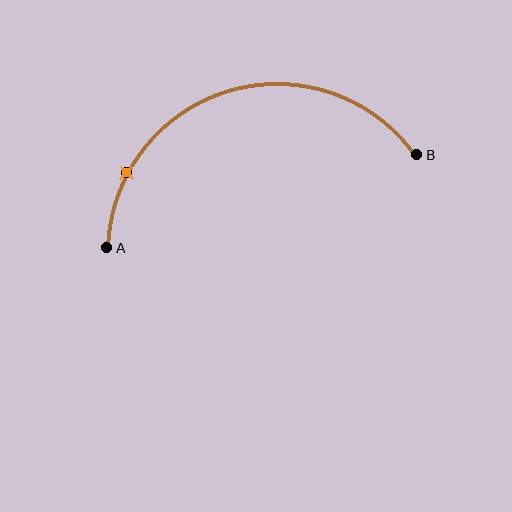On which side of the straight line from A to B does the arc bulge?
The arc bulges above the straight line connecting A and B.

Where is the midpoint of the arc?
The arc midpoint is the point on the curve farthest from the straight line joining A and B. It sits above that line.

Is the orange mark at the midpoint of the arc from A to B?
No. The orange mark lies on the arc but is closer to endpoint A. The arc midpoint would be at the point on the curve equidistant along the arc from both A and B.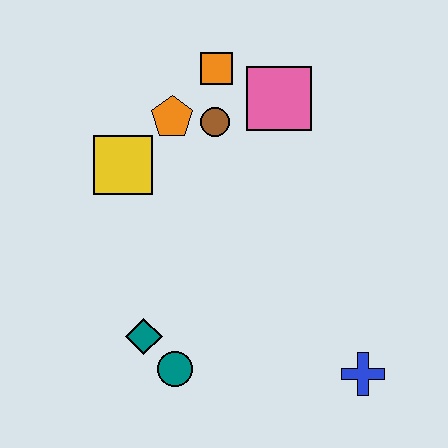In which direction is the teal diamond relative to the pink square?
The teal diamond is below the pink square.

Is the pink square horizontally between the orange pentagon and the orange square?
No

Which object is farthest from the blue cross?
The orange square is farthest from the blue cross.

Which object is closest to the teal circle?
The teal diamond is closest to the teal circle.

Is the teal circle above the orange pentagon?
No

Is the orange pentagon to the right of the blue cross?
No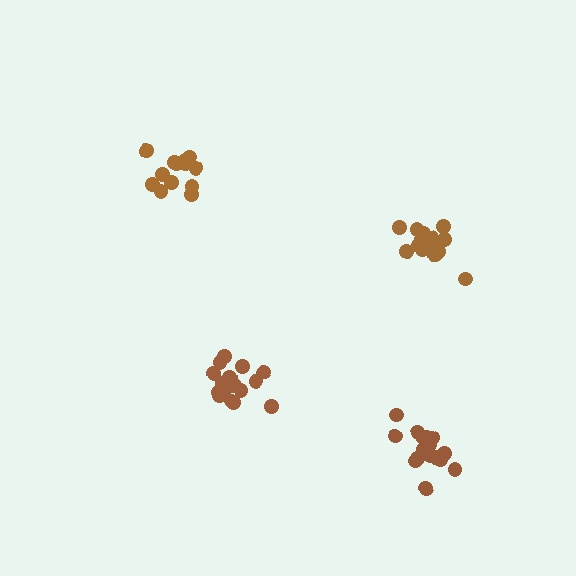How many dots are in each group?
Group 1: 15 dots, Group 2: 16 dots, Group 3: 17 dots, Group 4: 13 dots (61 total).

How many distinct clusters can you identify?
There are 4 distinct clusters.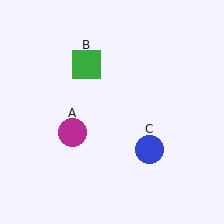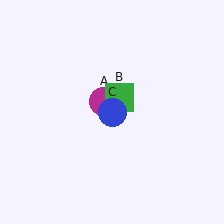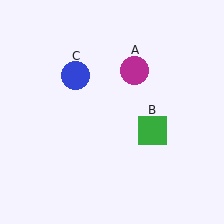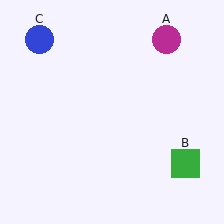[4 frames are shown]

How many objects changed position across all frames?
3 objects changed position: magenta circle (object A), green square (object B), blue circle (object C).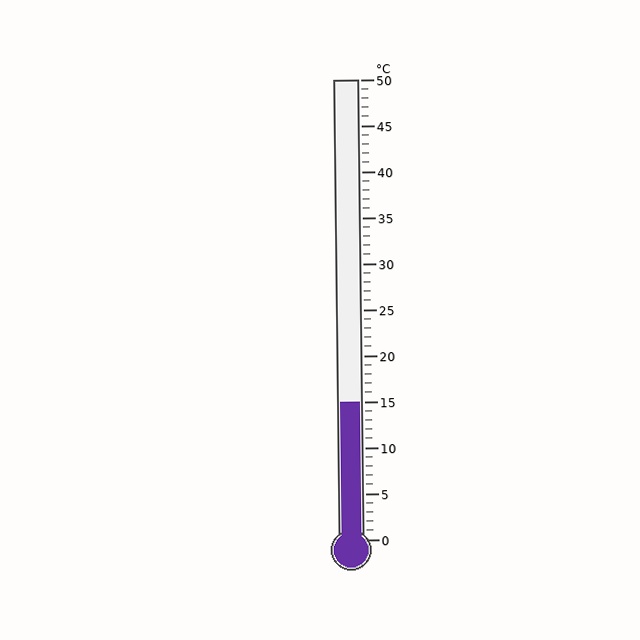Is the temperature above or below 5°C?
The temperature is above 5°C.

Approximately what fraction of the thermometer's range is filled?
The thermometer is filled to approximately 30% of its range.